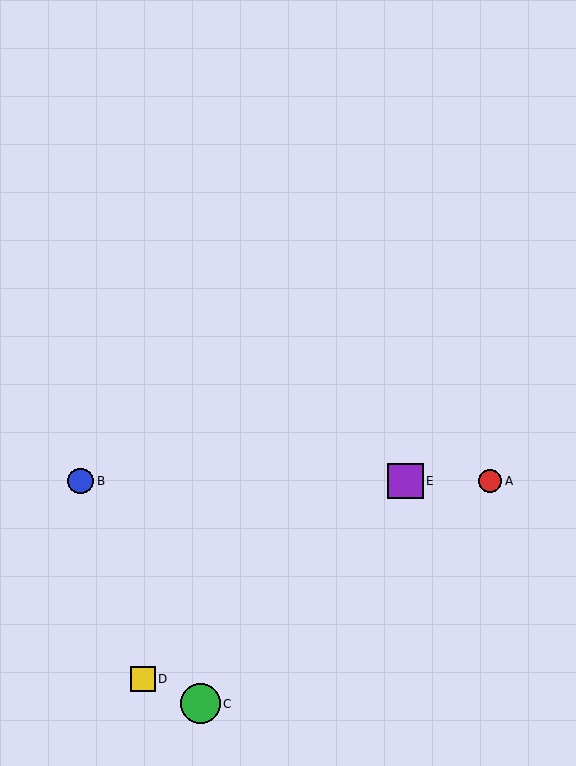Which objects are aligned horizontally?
Objects A, B, E are aligned horizontally.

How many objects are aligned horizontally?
3 objects (A, B, E) are aligned horizontally.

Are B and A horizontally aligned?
Yes, both are at y≈481.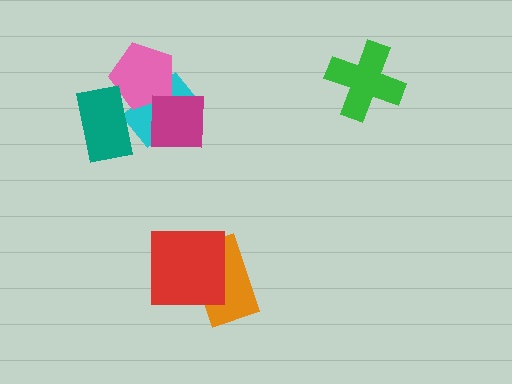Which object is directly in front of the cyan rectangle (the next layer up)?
The pink pentagon is directly in front of the cyan rectangle.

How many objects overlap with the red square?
1 object overlaps with the red square.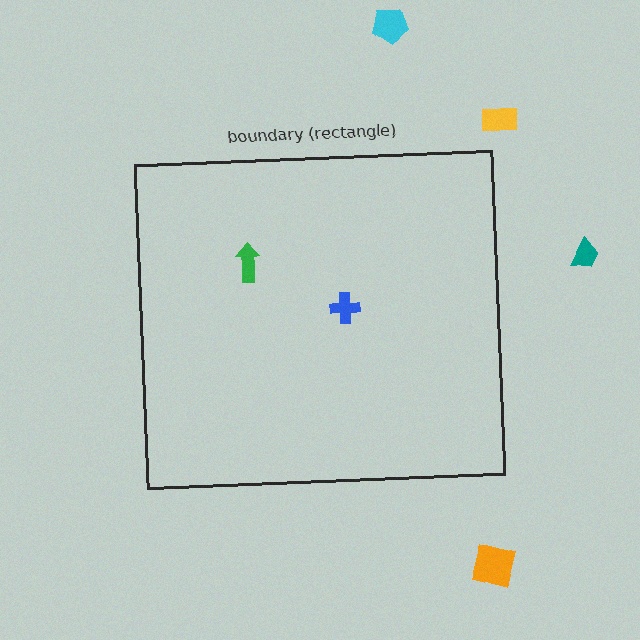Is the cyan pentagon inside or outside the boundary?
Outside.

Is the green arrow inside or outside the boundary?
Inside.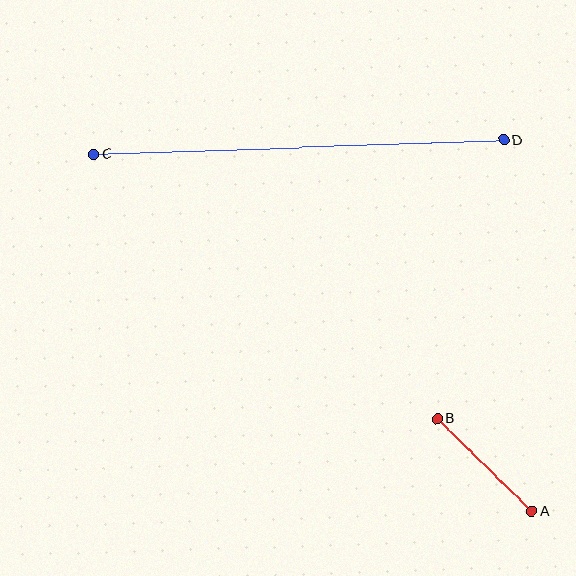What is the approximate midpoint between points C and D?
The midpoint is at approximately (299, 147) pixels.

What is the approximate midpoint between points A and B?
The midpoint is at approximately (485, 465) pixels.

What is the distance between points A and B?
The distance is approximately 132 pixels.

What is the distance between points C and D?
The distance is approximately 410 pixels.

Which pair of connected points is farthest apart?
Points C and D are farthest apart.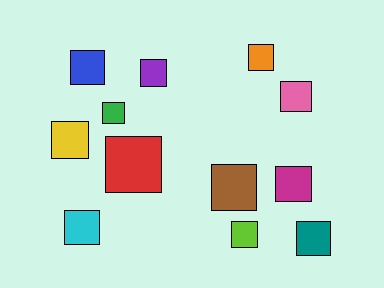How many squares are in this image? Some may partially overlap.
There are 12 squares.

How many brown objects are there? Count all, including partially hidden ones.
There is 1 brown object.